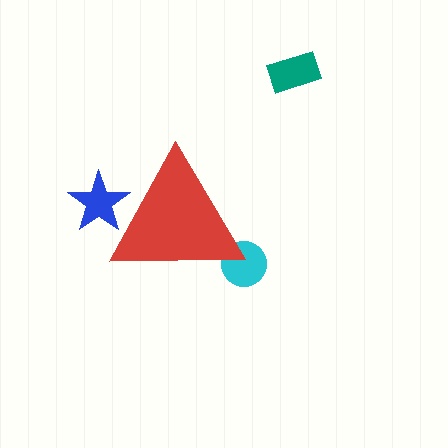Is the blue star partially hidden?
Yes, the blue star is partially hidden behind the red triangle.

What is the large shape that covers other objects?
A red triangle.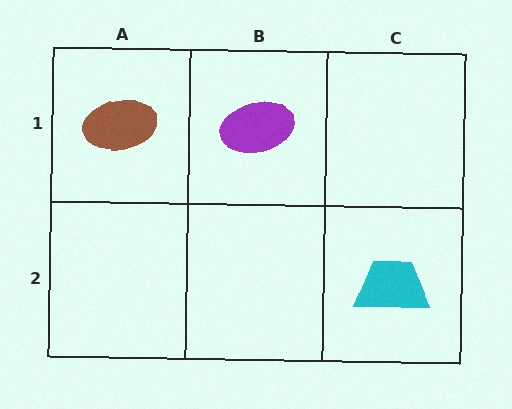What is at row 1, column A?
A brown ellipse.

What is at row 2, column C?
A cyan trapezoid.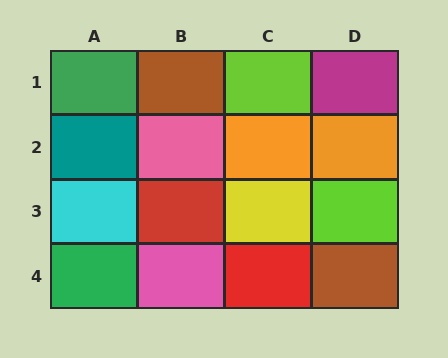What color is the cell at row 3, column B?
Red.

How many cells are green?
2 cells are green.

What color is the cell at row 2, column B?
Pink.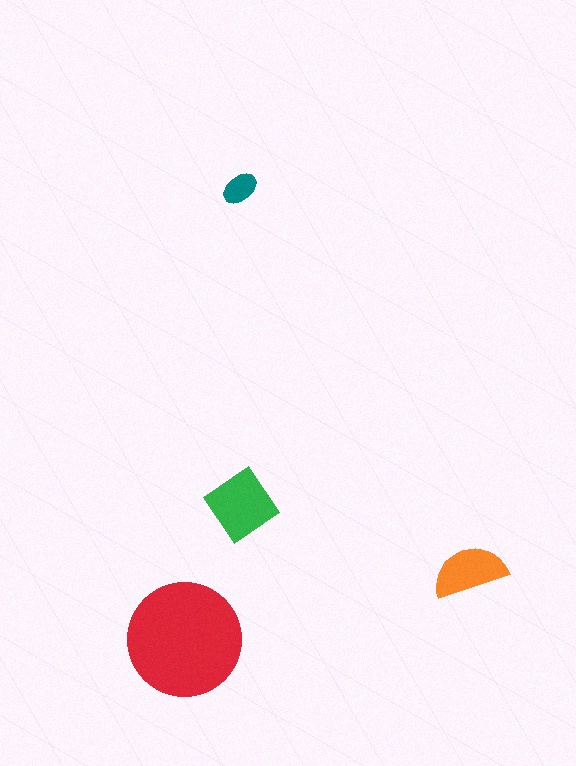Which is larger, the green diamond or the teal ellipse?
The green diamond.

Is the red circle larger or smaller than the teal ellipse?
Larger.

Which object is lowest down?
The red circle is bottommost.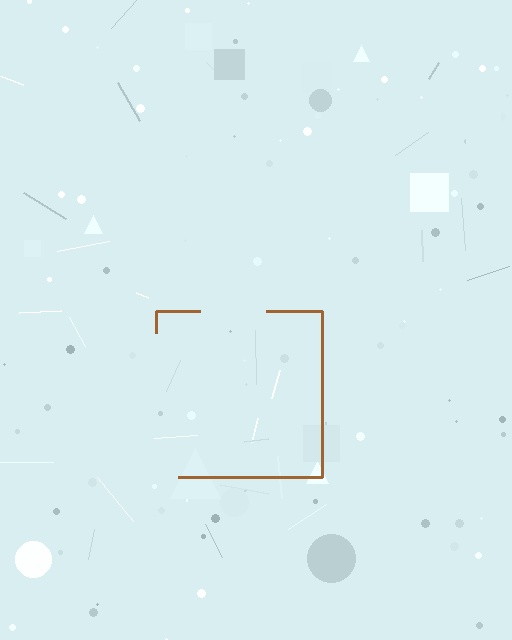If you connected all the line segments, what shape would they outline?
They would outline a square.